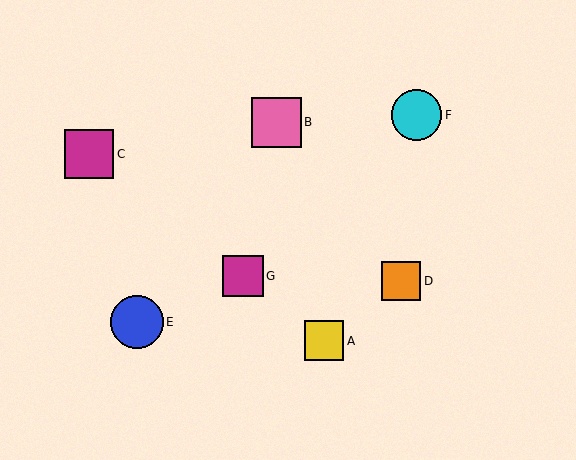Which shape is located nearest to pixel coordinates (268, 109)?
The pink square (labeled B) at (276, 122) is nearest to that location.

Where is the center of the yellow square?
The center of the yellow square is at (324, 341).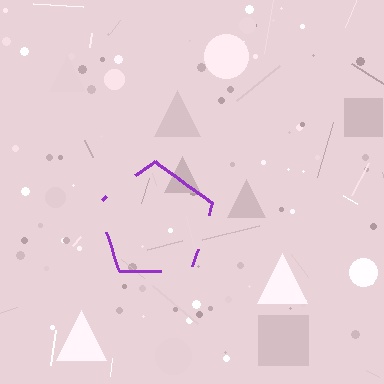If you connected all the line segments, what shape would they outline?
They would outline a pentagon.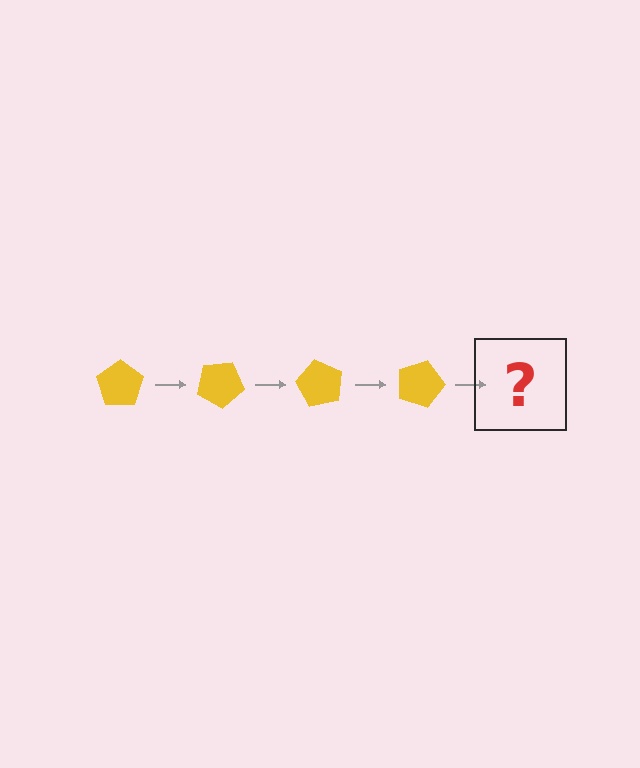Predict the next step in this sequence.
The next step is a yellow pentagon rotated 120 degrees.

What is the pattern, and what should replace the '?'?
The pattern is that the pentagon rotates 30 degrees each step. The '?' should be a yellow pentagon rotated 120 degrees.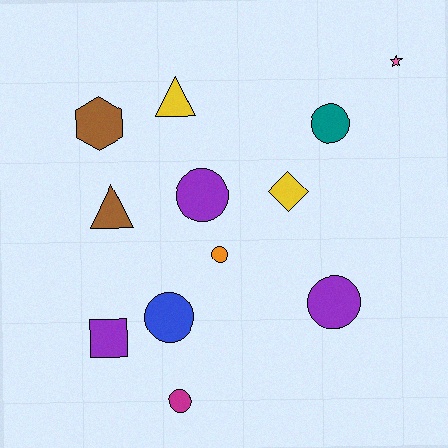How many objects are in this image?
There are 12 objects.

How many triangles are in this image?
There are 2 triangles.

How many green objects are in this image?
There are no green objects.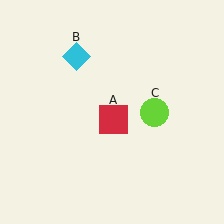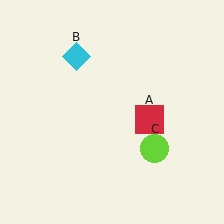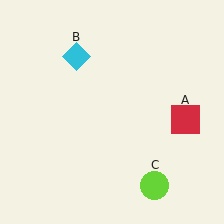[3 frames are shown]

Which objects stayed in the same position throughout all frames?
Cyan diamond (object B) remained stationary.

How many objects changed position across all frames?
2 objects changed position: red square (object A), lime circle (object C).